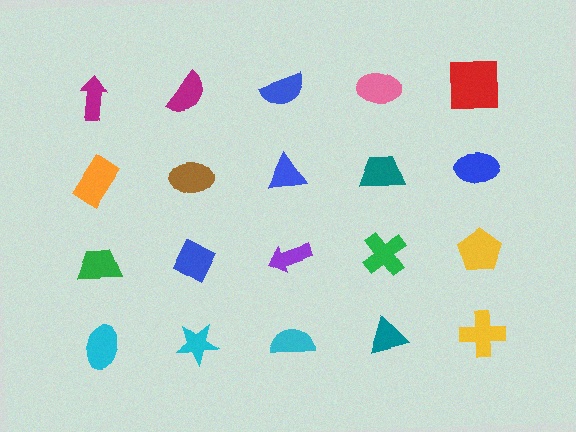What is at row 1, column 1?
A magenta arrow.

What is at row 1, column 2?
A magenta semicircle.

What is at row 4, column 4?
A teal triangle.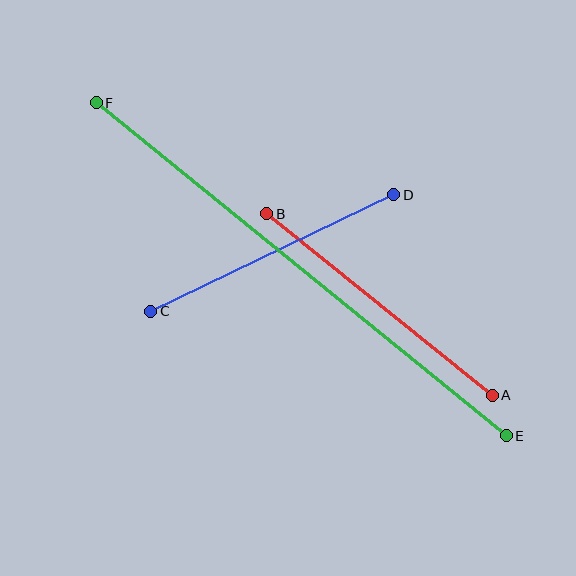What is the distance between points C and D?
The distance is approximately 270 pixels.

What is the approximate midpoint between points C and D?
The midpoint is at approximately (272, 253) pixels.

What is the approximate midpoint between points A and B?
The midpoint is at approximately (380, 305) pixels.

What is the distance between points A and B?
The distance is approximately 290 pixels.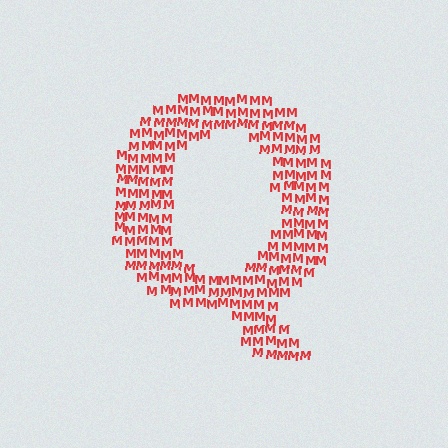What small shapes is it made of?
It is made of small letter M's.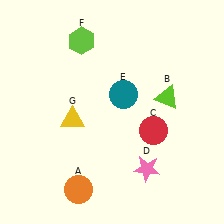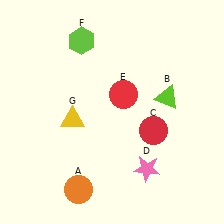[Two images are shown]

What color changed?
The circle (E) changed from teal in Image 1 to red in Image 2.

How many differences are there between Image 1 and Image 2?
There is 1 difference between the two images.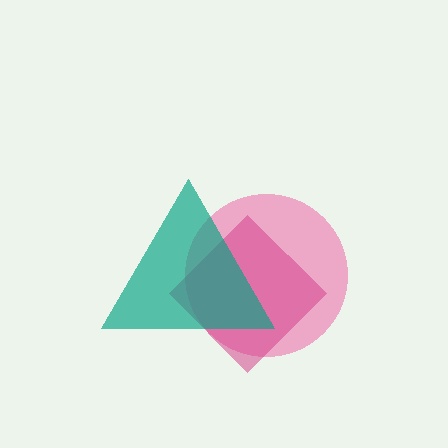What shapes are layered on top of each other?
The layered shapes are: a pink circle, a magenta diamond, a teal triangle.